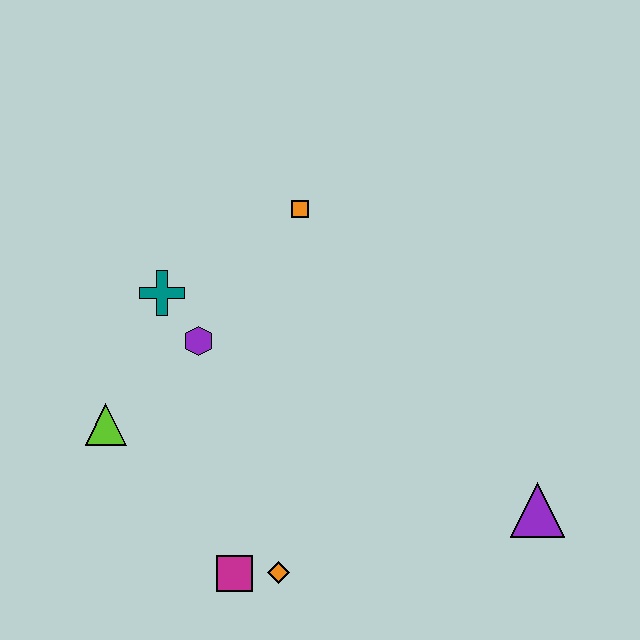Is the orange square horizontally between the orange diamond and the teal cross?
No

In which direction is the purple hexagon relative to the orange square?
The purple hexagon is below the orange square.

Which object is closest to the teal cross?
The purple hexagon is closest to the teal cross.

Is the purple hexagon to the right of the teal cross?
Yes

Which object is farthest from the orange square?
The purple triangle is farthest from the orange square.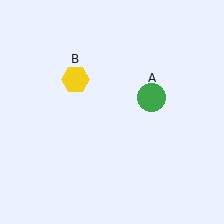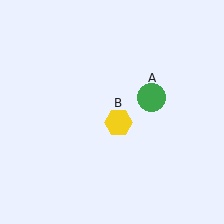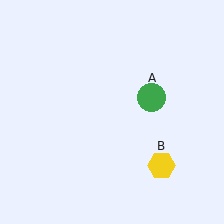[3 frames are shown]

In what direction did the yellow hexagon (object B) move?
The yellow hexagon (object B) moved down and to the right.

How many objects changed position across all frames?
1 object changed position: yellow hexagon (object B).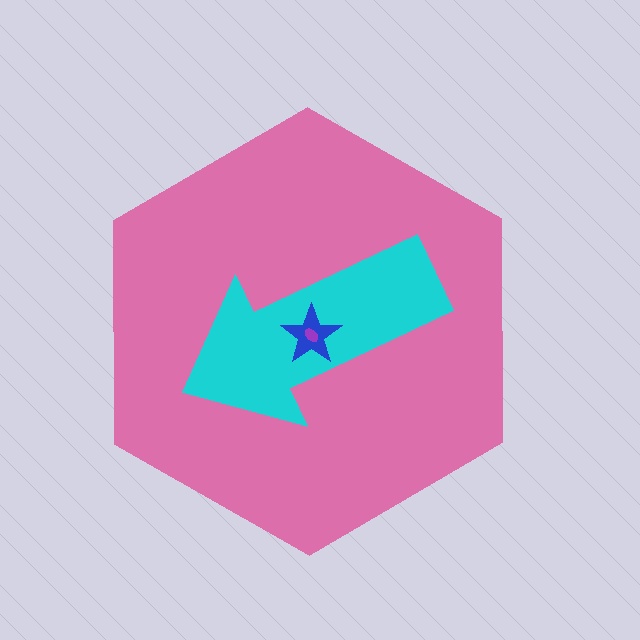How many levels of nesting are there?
4.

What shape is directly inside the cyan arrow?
The blue star.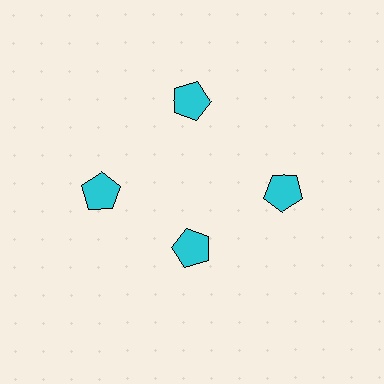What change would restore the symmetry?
The symmetry would be restored by moving it outward, back onto the ring so that all 4 pentagons sit at equal angles and equal distance from the center.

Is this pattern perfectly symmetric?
No. The 4 cyan pentagons are arranged in a ring, but one element near the 6 o'clock position is pulled inward toward the center, breaking the 4-fold rotational symmetry.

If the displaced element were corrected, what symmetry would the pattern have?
It would have 4-fold rotational symmetry — the pattern would map onto itself every 90 degrees.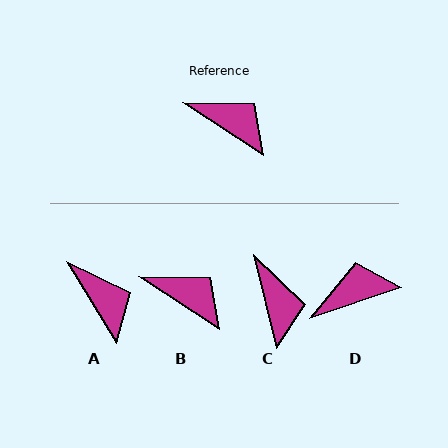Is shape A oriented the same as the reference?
No, it is off by about 25 degrees.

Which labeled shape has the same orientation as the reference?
B.